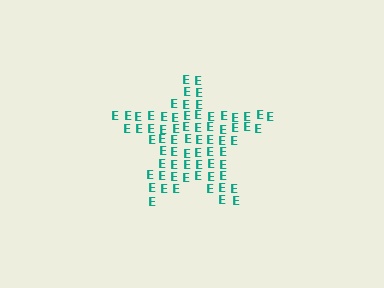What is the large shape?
The large shape is a star.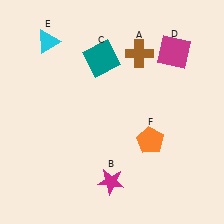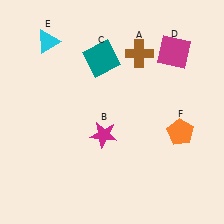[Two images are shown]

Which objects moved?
The objects that moved are: the magenta star (B), the orange pentagon (F).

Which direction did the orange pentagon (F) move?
The orange pentagon (F) moved right.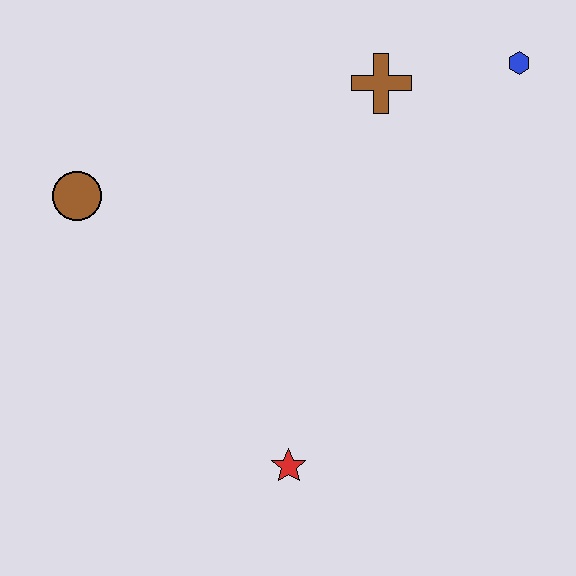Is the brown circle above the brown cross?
No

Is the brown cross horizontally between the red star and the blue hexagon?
Yes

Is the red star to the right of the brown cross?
No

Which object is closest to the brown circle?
The brown cross is closest to the brown circle.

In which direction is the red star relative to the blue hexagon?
The red star is below the blue hexagon.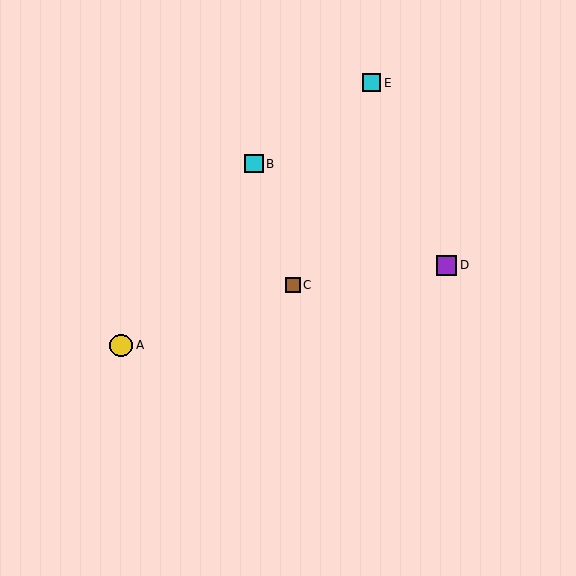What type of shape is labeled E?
Shape E is a cyan square.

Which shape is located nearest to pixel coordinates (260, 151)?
The cyan square (labeled B) at (254, 164) is nearest to that location.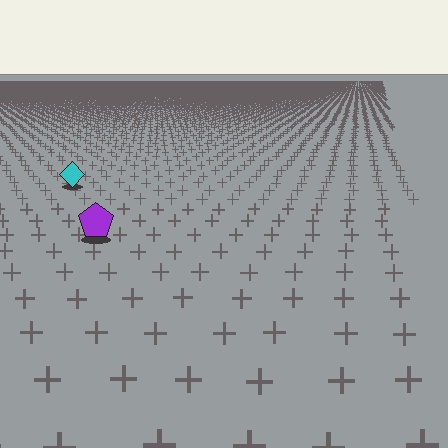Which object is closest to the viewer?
The purple pentagon is closest. The texture marks near it are larger and more spread out.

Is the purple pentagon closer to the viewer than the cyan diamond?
Yes. The purple pentagon is closer — you can tell from the texture gradient: the ground texture is coarser near it.